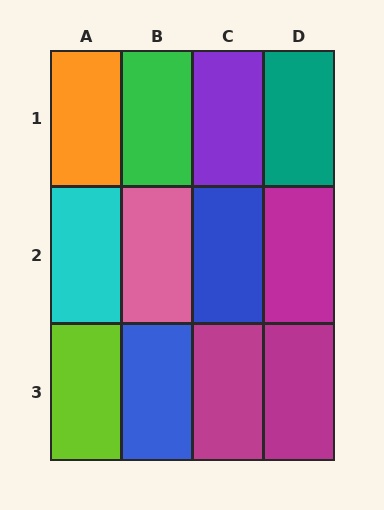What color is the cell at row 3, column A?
Lime.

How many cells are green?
1 cell is green.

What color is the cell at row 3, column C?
Magenta.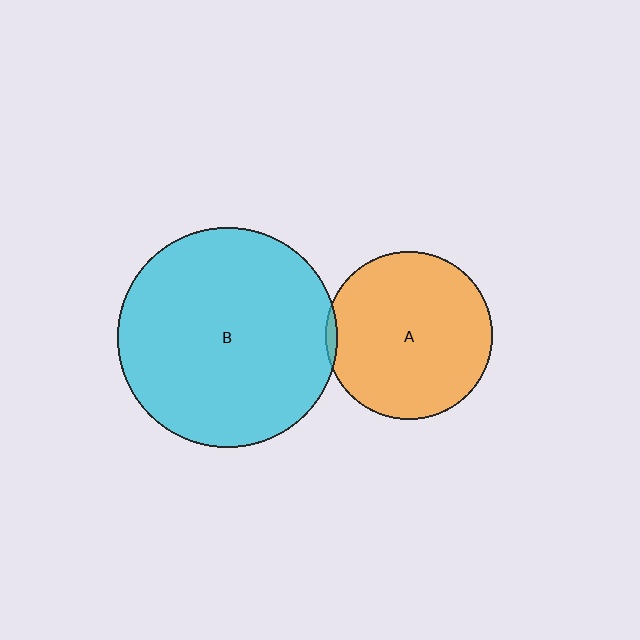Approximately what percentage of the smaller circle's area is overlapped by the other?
Approximately 5%.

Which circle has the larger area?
Circle B (cyan).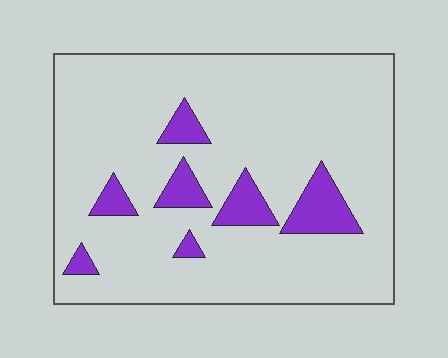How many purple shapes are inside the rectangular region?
7.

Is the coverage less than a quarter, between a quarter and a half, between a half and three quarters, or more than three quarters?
Less than a quarter.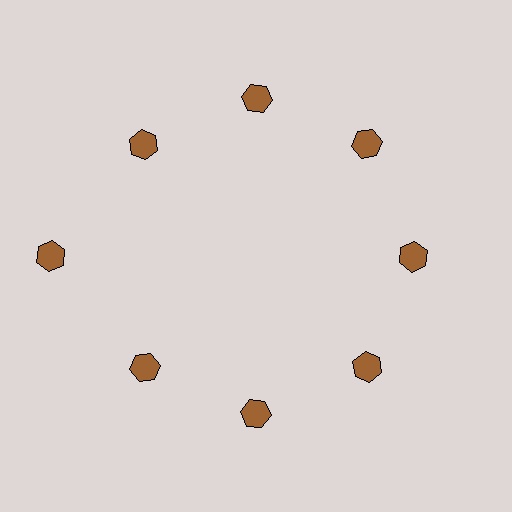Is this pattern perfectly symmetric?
No. The 8 brown hexagons are arranged in a ring, but one element near the 9 o'clock position is pushed outward from the center, breaking the 8-fold rotational symmetry.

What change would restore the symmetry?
The symmetry would be restored by moving it inward, back onto the ring so that all 8 hexagons sit at equal angles and equal distance from the center.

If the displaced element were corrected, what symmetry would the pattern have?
It would have 8-fold rotational symmetry — the pattern would map onto itself every 45 degrees.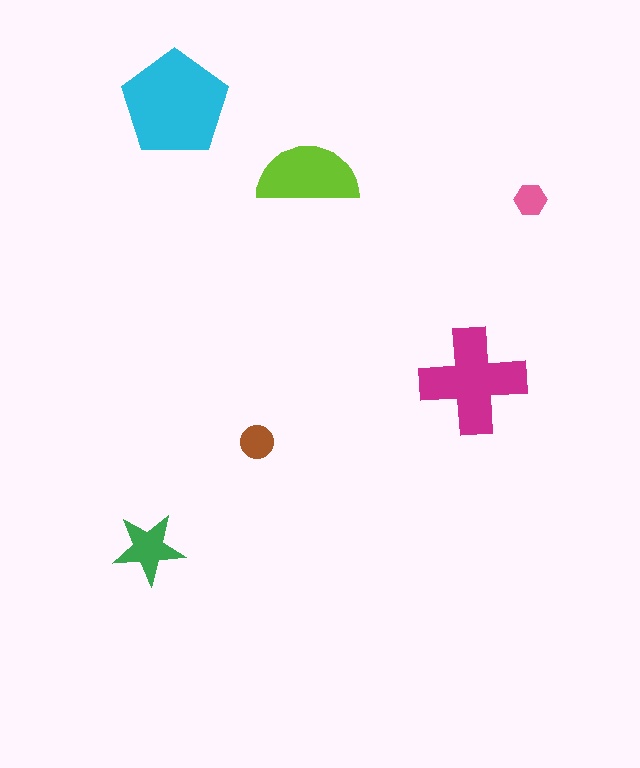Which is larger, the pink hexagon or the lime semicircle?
The lime semicircle.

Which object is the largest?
The cyan pentagon.